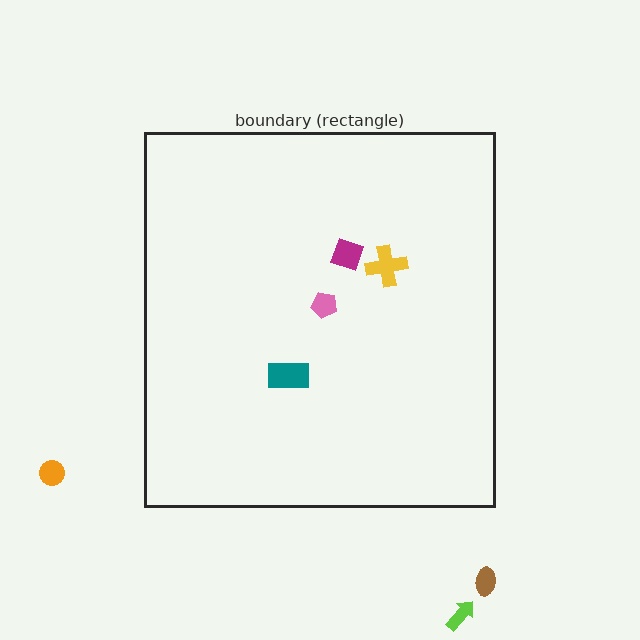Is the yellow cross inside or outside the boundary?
Inside.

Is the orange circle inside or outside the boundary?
Outside.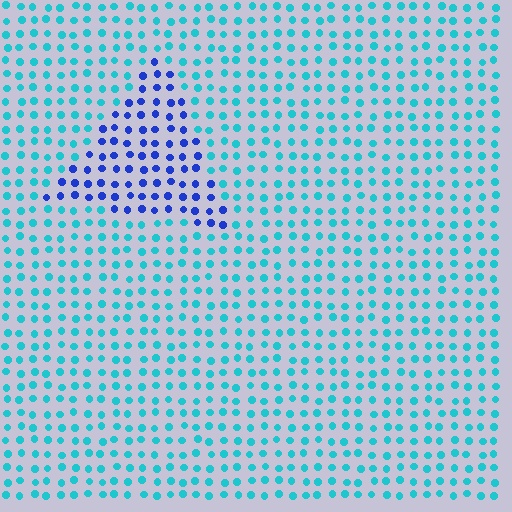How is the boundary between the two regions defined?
The boundary is defined purely by a slight shift in hue (about 49 degrees). Spacing, size, and orientation are identical on both sides.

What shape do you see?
I see a triangle.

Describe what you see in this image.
The image is filled with small cyan elements in a uniform arrangement. A triangle-shaped region is visible where the elements are tinted to a slightly different hue, forming a subtle color boundary.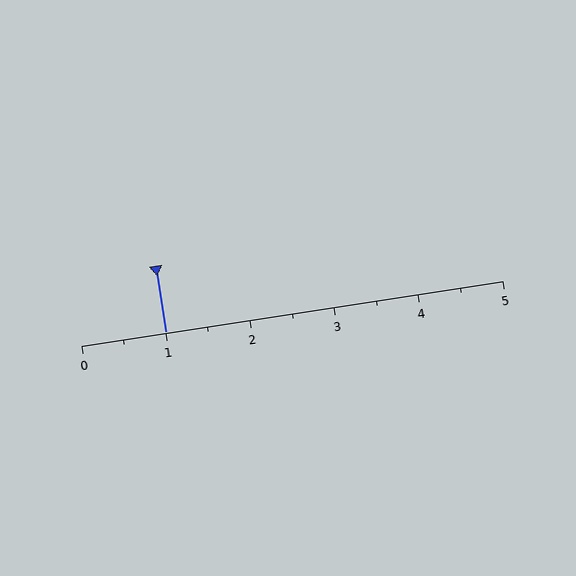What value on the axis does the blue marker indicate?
The marker indicates approximately 1.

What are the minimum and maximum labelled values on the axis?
The axis runs from 0 to 5.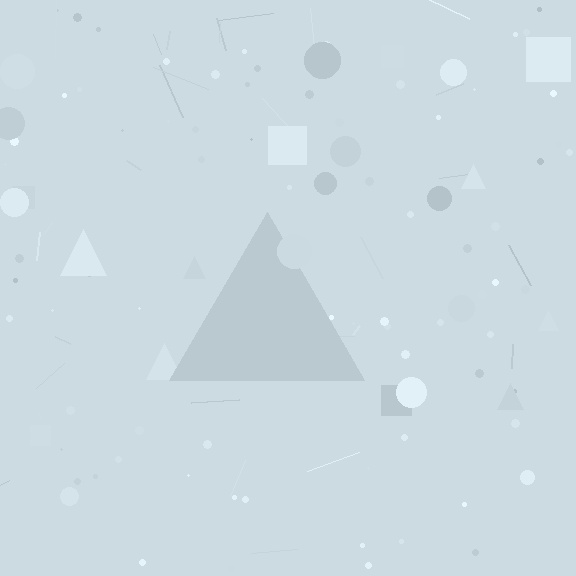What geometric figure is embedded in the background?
A triangle is embedded in the background.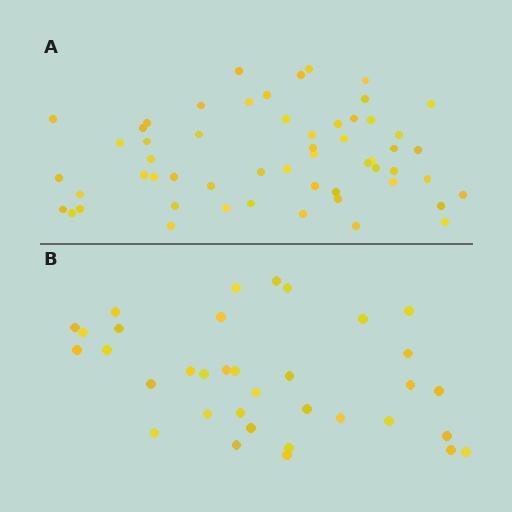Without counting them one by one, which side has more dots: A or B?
Region A (the top region) has more dots.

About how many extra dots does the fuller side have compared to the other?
Region A has approximately 20 more dots than region B.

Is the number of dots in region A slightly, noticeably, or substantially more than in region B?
Region A has substantially more. The ratio is roughly 1.6 to 1.